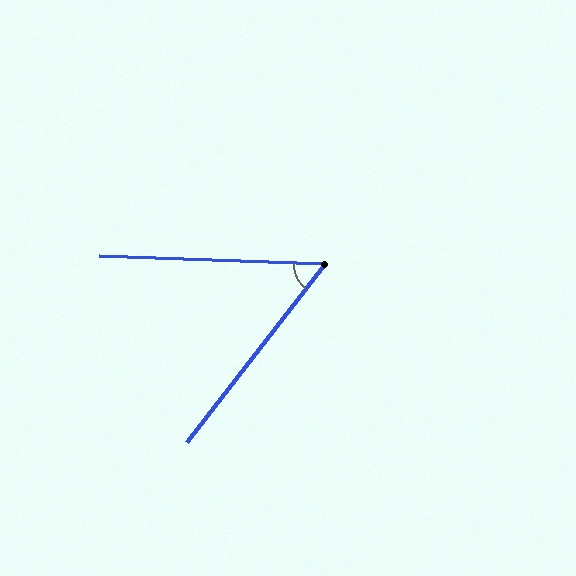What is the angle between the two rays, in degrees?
Approximately 54 degrees.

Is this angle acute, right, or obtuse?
It is acute.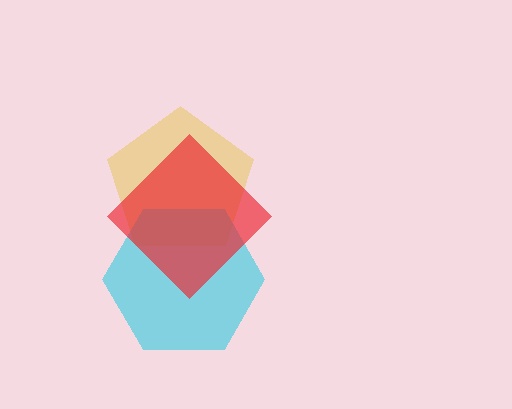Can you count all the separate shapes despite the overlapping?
Yes, there are 3 separate shapes.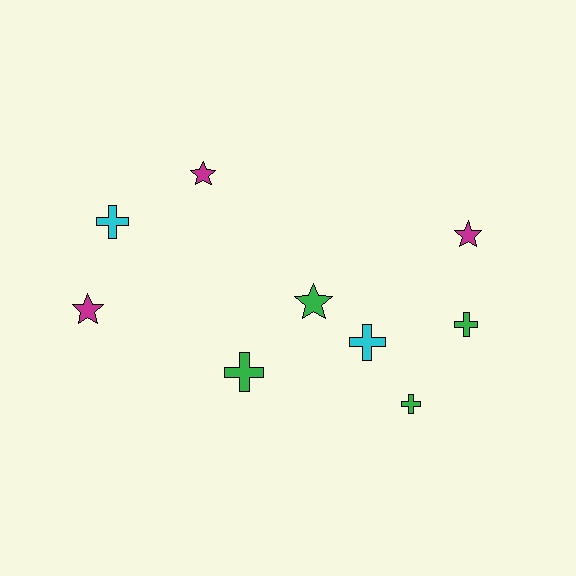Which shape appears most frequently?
Cross, with 5 objects.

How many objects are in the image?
There are 9 objects.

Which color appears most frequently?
Green, with 4 objects.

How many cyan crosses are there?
There are 2 cyan crosses.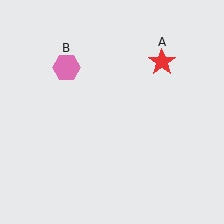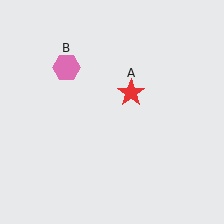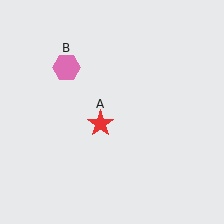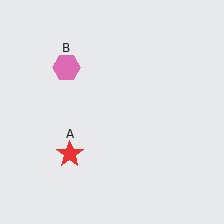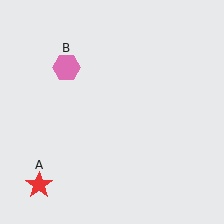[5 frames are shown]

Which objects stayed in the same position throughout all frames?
Pink hexagon (object B) remained stationary.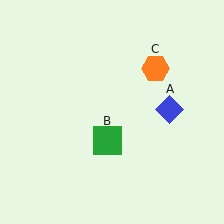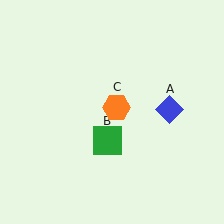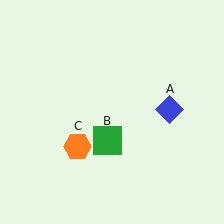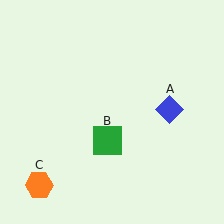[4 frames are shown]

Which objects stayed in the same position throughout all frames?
Blue diamond (object A) and green square (object B) remained stationary.